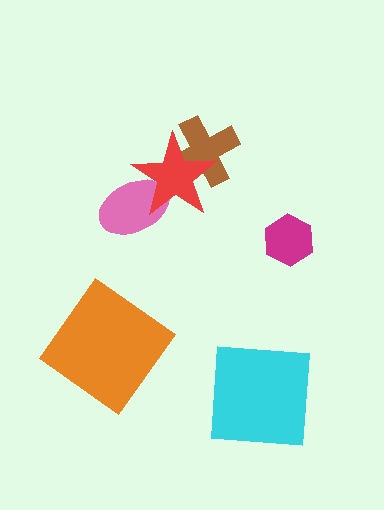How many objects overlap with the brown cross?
1 object overlaps with the brown cross.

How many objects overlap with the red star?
2 objects overlap with the red star.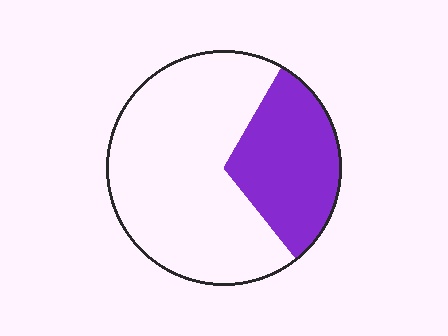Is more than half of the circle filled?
No.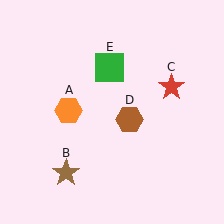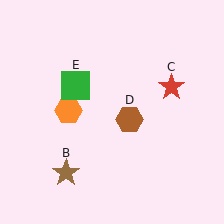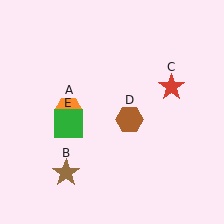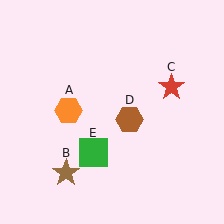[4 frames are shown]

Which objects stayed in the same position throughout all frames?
Orange hexagon (object A) and brown star (object B) and red star (object C) and brown hexagon (object D) remained stationary.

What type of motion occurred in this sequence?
The green square (object E) rotated counterclockwise around the center of the scene.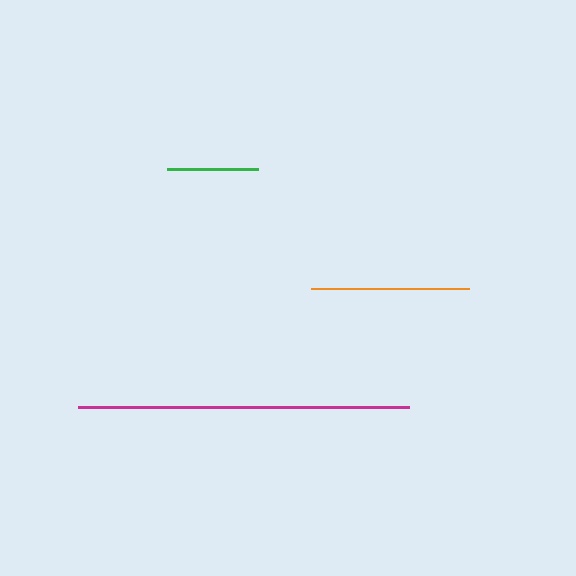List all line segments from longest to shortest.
From longest to shortest: magenta, orange, green.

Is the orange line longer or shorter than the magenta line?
The magenta line is longer than the orange line.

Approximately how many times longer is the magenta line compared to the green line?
The magenta line is approximately 3.7 times the length of the green line.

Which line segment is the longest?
The magenta line is the longest at approximately 331 pixels.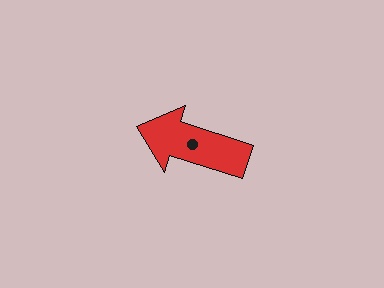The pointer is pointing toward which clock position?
Roughly 10 o'clock.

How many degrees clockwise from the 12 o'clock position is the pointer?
Approximately 288 degrees.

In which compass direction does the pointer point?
West.